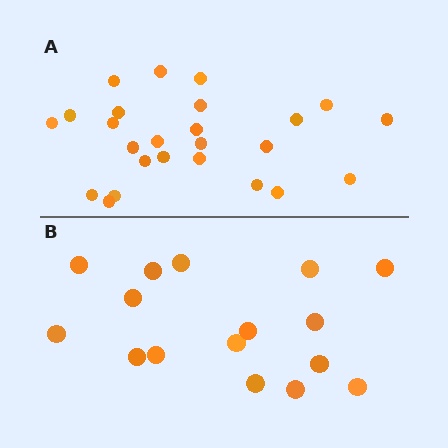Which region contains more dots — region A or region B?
Region A (the top region) has more dots.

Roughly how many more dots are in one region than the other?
Region A has roughly 8 or so more dots than region B.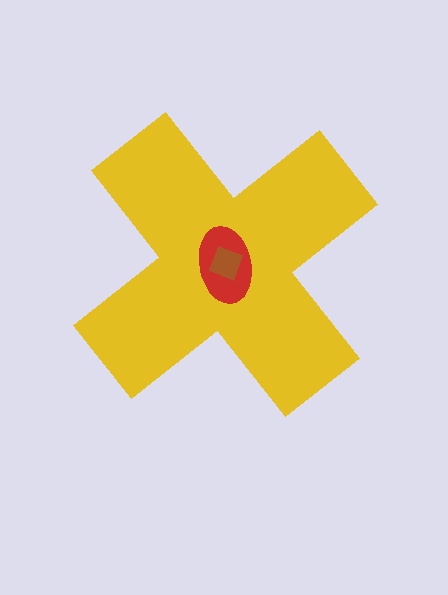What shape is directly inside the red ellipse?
The brown square.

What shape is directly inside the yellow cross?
The red ellipse.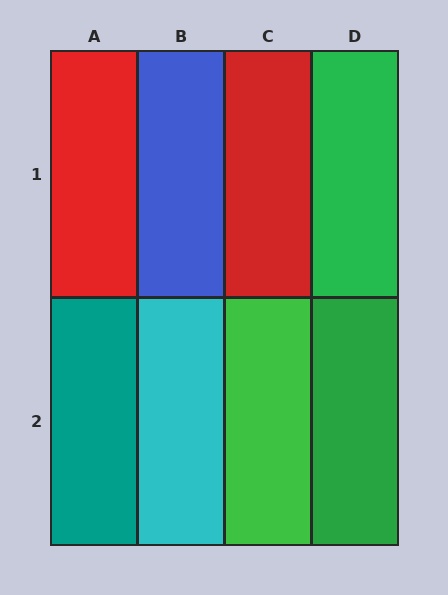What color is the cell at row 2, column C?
Green.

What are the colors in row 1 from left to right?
Red, blue, red, green.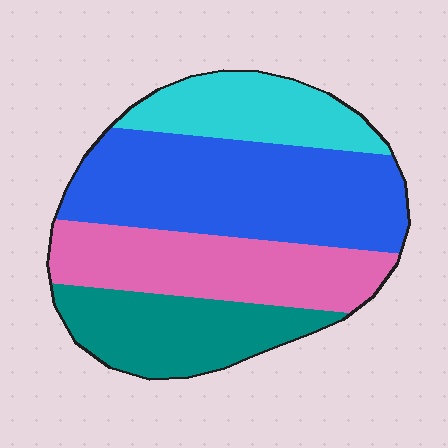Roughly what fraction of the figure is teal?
Teal takes up less than a quarter of the figure.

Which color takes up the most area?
Blue, at roughly 40%.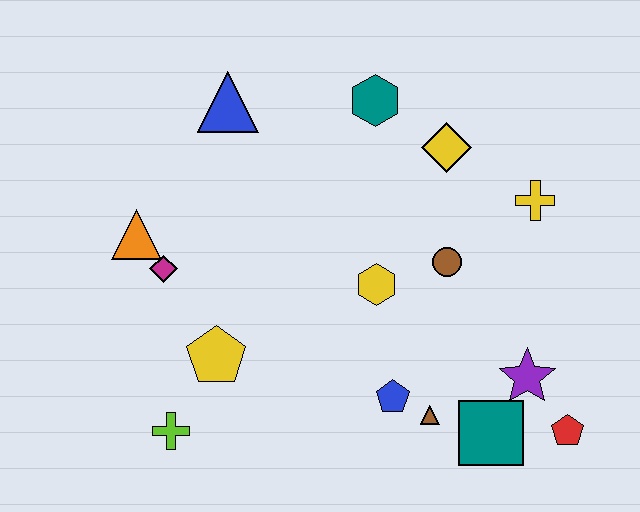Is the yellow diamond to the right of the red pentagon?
No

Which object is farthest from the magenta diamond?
The red pentagon is farthest from the magenta diamond.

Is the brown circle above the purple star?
Yes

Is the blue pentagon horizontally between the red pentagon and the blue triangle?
Yes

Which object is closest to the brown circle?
The yellow hexagon is closest to the brown circle.